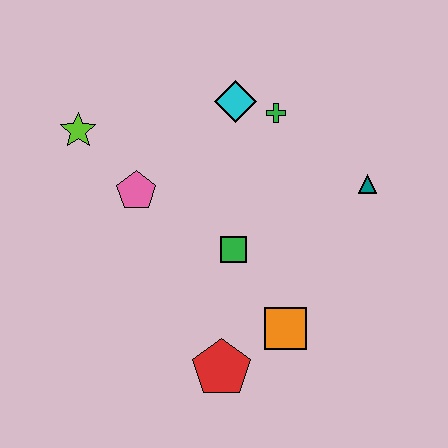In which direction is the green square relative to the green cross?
The green square is below the green cross.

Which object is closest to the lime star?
The pink pentagon is closest to the lime star.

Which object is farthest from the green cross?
The red pentagon is farthest from the green cross.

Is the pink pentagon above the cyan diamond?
No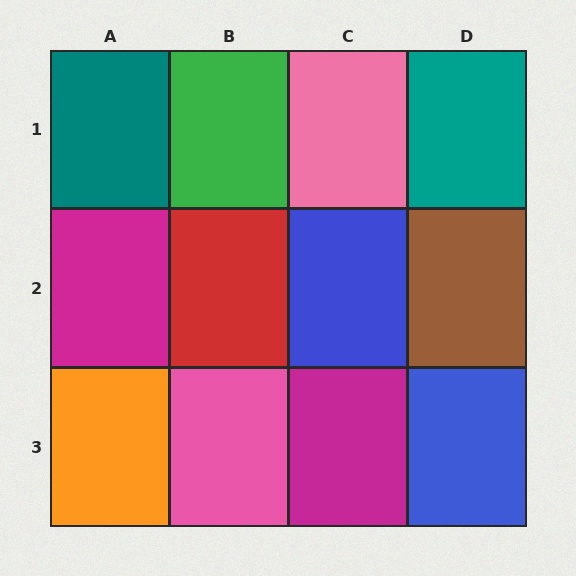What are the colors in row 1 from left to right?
Teal, green, pink, teal.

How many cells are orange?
1 cell is orange.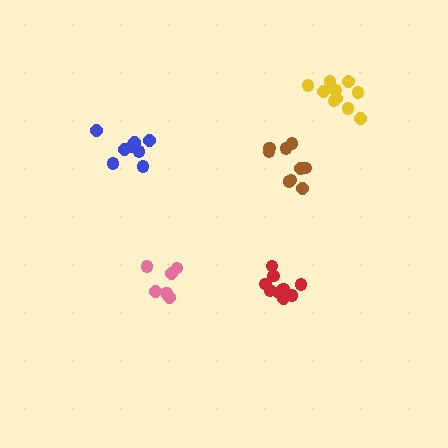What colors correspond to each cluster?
The clusters are colored: red, blue, brown, pink, yellow.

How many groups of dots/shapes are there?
There are 5 groups.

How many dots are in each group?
Group 1: 9 dots, Group 2: 8 dots, Group 3: 9 dots, Group 4: 6 dots, Group 5: 11 dots (43 total).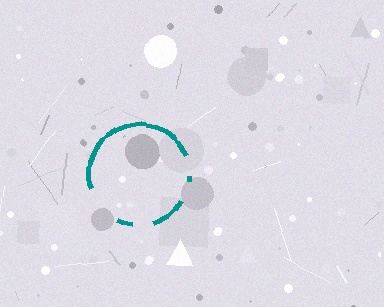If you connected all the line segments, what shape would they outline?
They would outline a circle.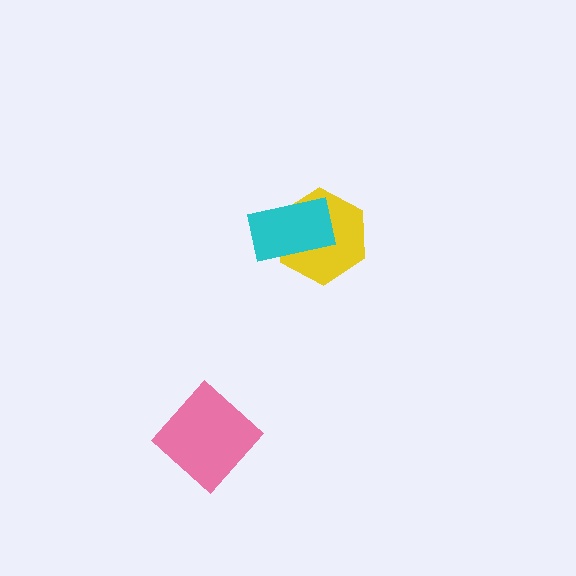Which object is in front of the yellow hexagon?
The cyan rectangle is in front of the yellow hexagon.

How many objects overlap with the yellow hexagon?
1 object overlaps with the yellow hexagon.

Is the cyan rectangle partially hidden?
No, no other shape covers it.